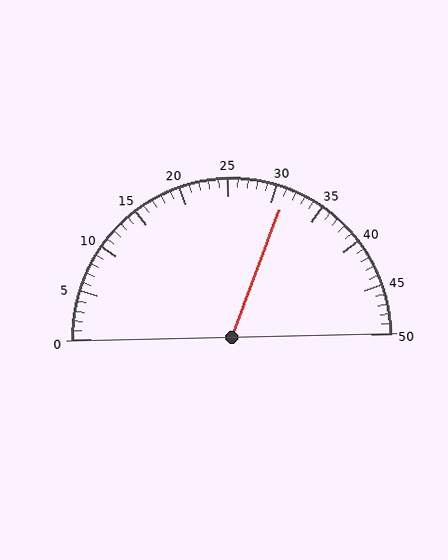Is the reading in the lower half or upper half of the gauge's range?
The reading is in the upper half of the range (0 to 50).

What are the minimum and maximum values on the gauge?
The gauge ranges from 0 to 50.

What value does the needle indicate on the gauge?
The needle indicates approximately 31.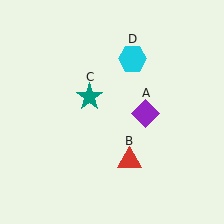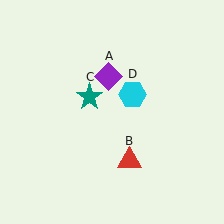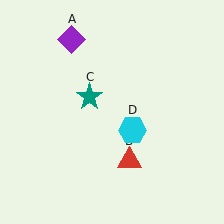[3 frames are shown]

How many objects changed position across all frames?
2 objects changed position: purple diamond (object A), cyan hexagon (object D).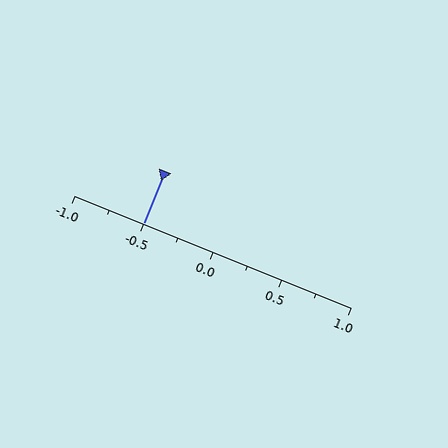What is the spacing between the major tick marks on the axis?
The major ticks are spaced 0.5 apart.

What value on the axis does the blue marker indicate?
The marker indicates approximately -0.5.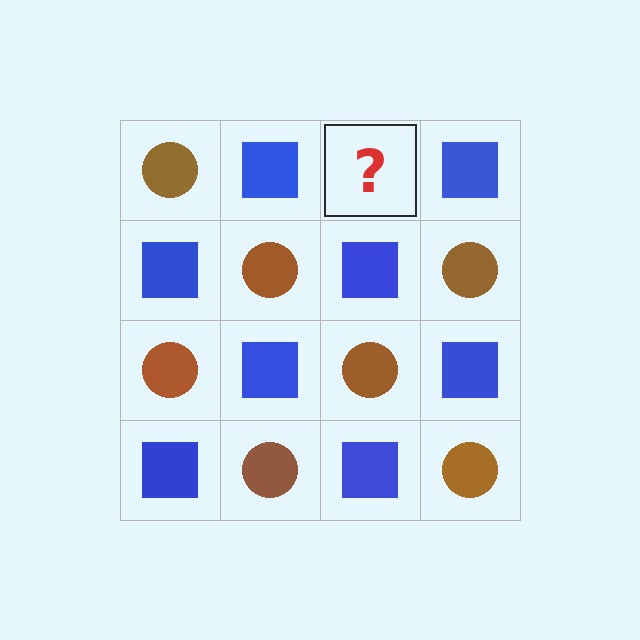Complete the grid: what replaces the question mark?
The question mark should be replaced with a brown circle.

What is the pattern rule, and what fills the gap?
The rule is that it alternates brown circle and blue square in a checkerboard pattern. The gap should be filled with a brown circle.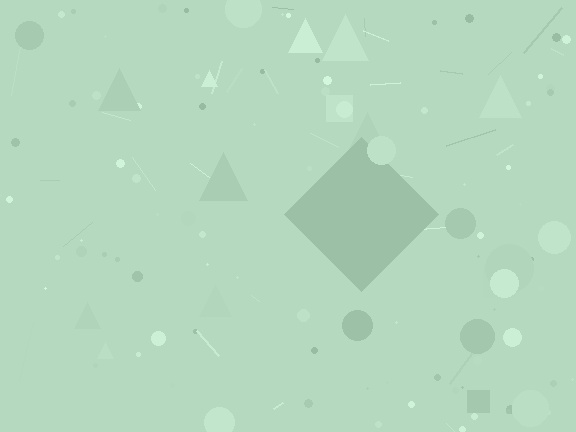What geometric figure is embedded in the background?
A diamond is embedded in the background.